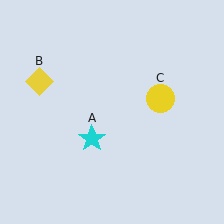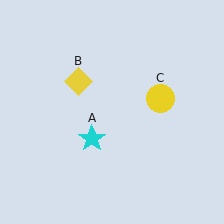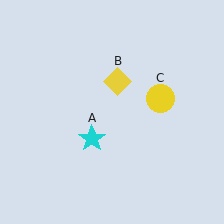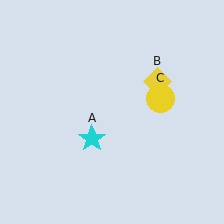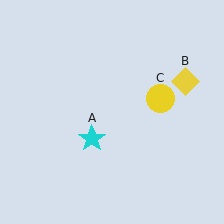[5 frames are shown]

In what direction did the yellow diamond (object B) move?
The yellow diamond (object B) moved right.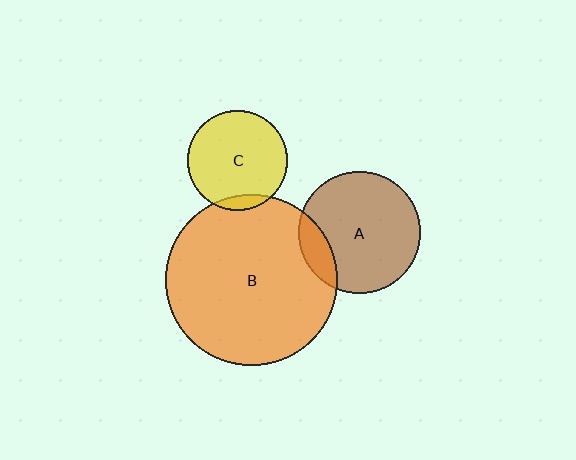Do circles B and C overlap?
Yes.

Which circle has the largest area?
Circle B (orange).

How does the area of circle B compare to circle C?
Approximately 2.9 times.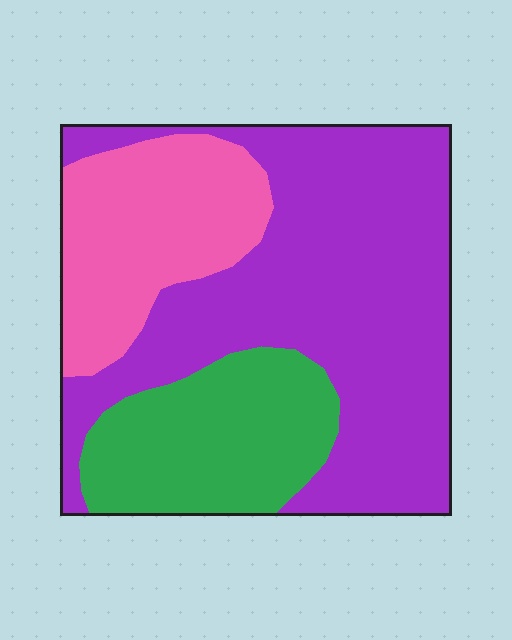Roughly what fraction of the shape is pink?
Pink covers around 20% of the shape.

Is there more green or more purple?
Purple.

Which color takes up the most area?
Purple, at roughly 55%.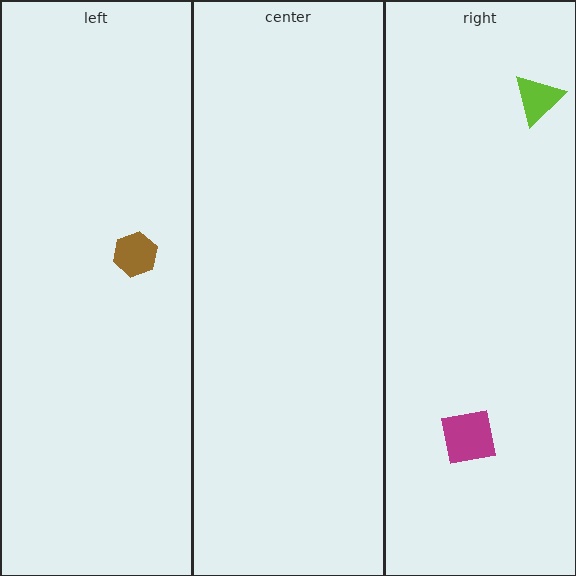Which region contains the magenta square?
The right region.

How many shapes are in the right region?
2.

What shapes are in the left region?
The brown hexagon.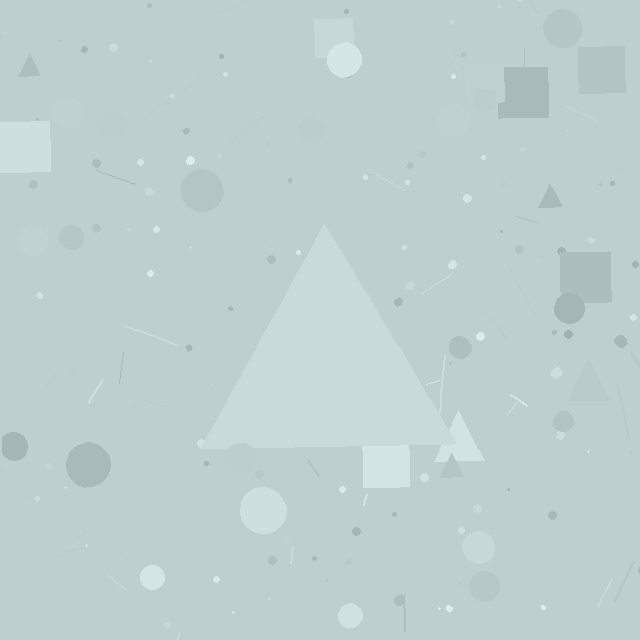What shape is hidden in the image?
A triangle is hidden in the image.